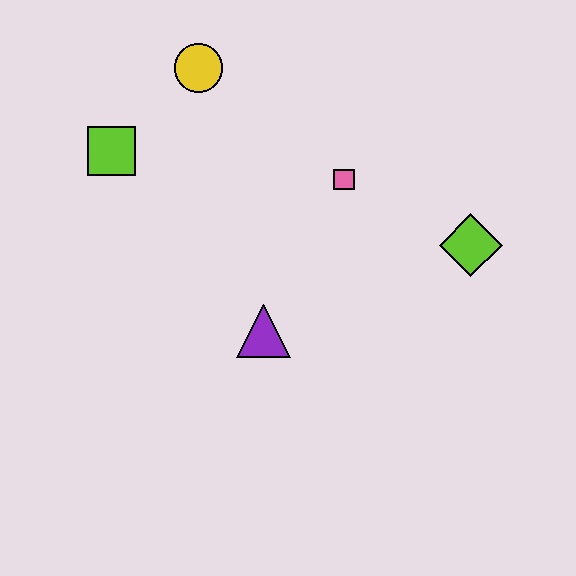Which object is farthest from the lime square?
The lime diamond is farthest from the lime square.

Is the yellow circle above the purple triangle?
Yes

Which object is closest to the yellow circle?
The lime square is closest to the yellow circle.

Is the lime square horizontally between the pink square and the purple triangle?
No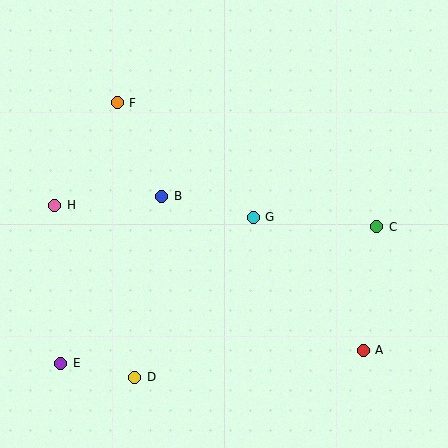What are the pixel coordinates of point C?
Point C is at (377, 227).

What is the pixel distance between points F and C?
The distance between F and C is 287 pixels.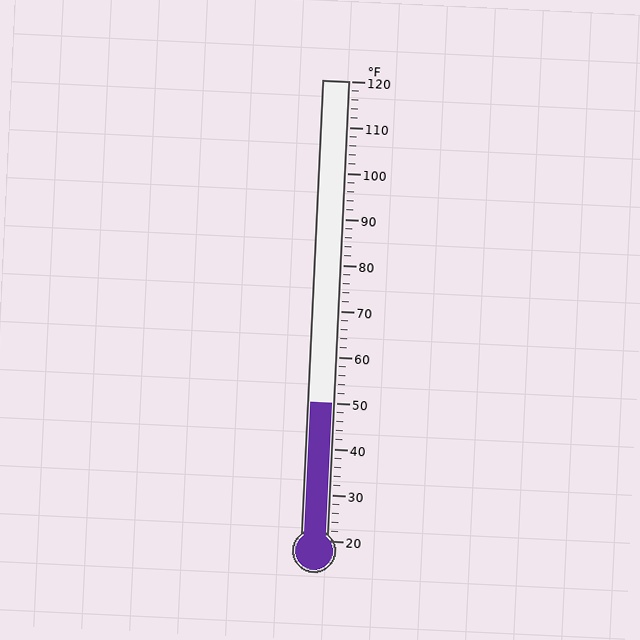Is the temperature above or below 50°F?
The temperature is at 50°F.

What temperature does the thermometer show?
The thermometer shows approximately 50°F.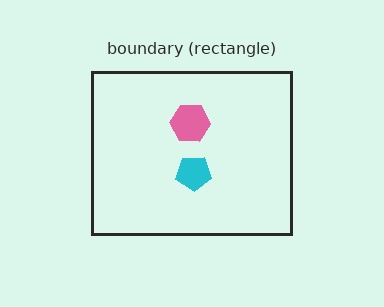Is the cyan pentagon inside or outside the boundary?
Inside.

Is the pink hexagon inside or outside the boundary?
Inside.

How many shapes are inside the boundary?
2 inside, 0 outside.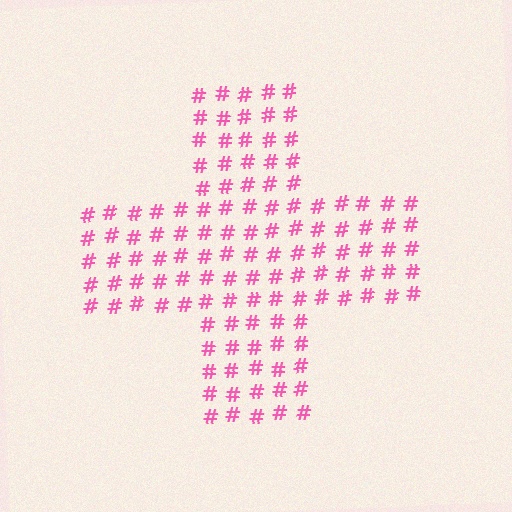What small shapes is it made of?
It is made of small hash symbols.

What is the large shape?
The large shape is a cross.